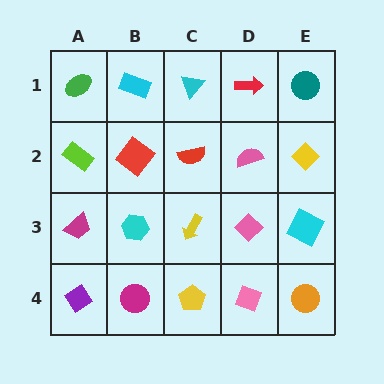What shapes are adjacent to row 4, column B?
A cyan hexagon (row 3, column B), a purple diamond (row 4, column A), a yellow pentagon (row 4, column C).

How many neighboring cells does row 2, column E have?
3.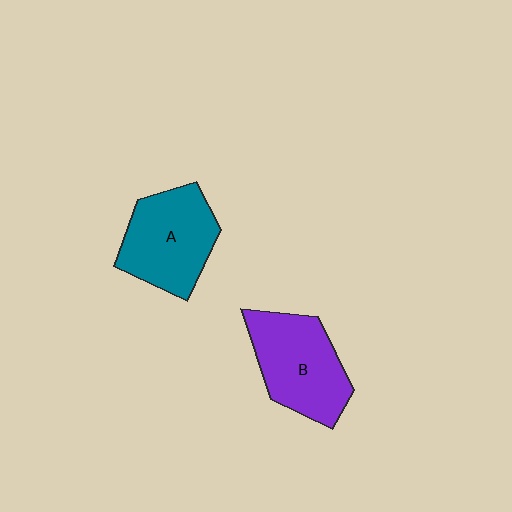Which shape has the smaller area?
Shape A (teal).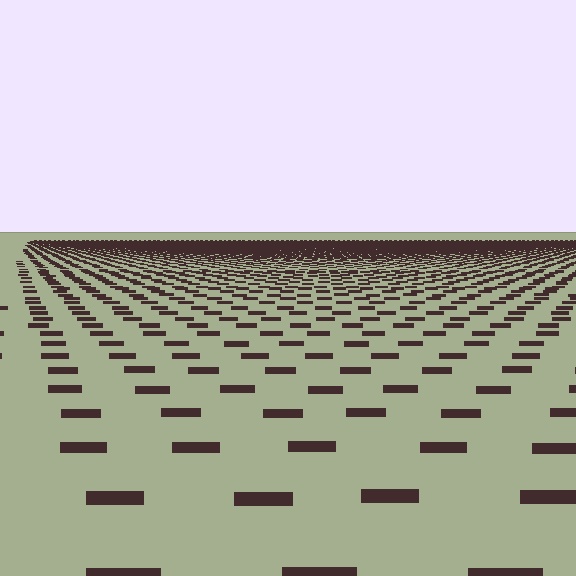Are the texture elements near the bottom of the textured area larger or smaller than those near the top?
Larger. Near the bottom, elements are closer to the viewer and appear at a bigger on-screen size.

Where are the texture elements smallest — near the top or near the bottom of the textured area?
Near the top.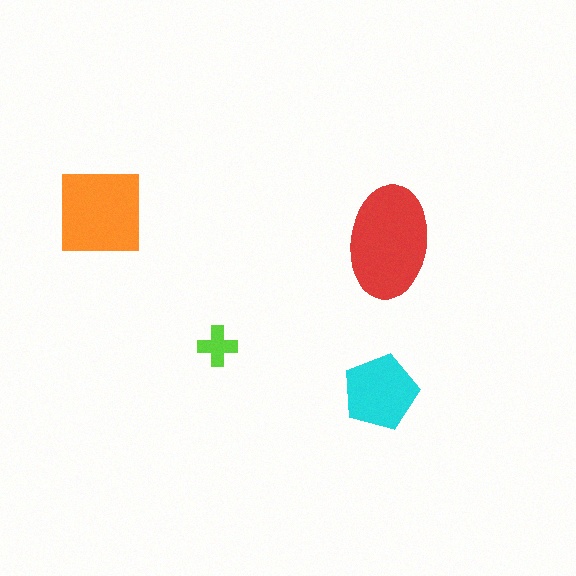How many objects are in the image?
There are 4 objects in the image.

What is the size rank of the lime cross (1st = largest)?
4th.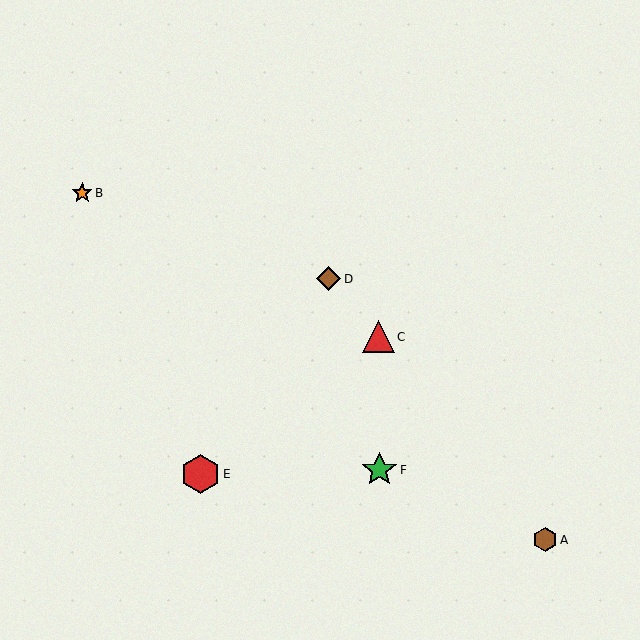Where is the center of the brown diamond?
The center of the brown diamond is at (329, 279).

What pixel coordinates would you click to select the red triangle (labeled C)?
Click at (379, 337) to select the red triangle C.